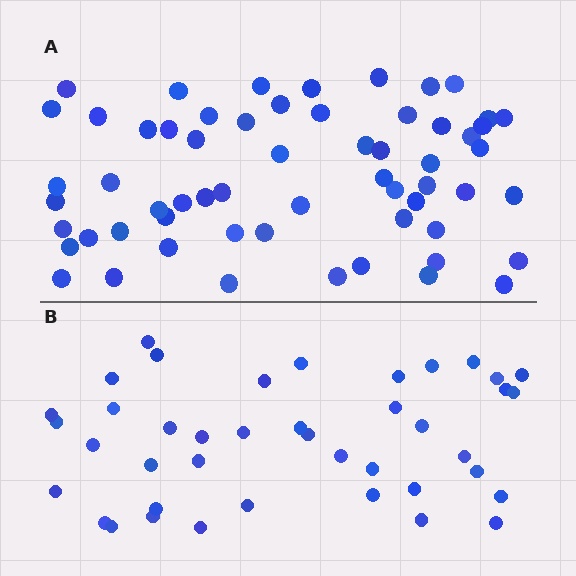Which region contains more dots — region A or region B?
Region A (the top region) has more dots.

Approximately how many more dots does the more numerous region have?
Region A has approximately 20 more dots than region B.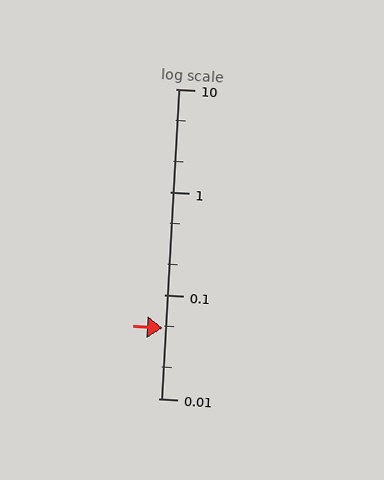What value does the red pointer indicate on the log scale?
The pointer indicates approximately 0.048.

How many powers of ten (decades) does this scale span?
The scale spans 3 decades, from 0.01 to 10.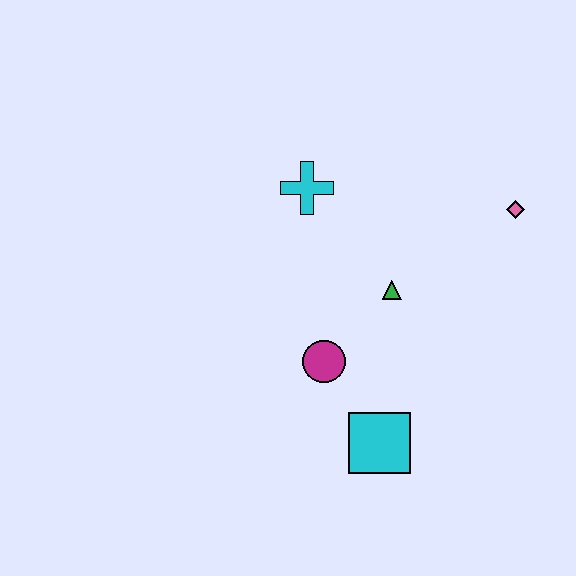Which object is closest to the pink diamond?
The green triangle is closest to the pink diamond.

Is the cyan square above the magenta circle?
No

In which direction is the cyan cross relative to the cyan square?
The cyan cross is above the cyan square.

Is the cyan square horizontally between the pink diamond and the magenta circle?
Yes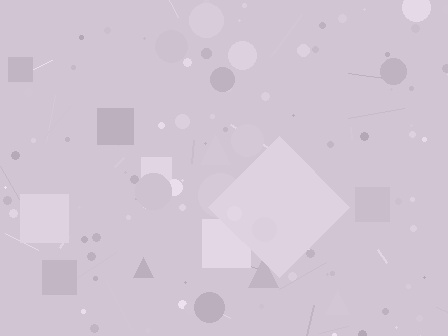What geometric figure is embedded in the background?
A diamond is embedded in the background.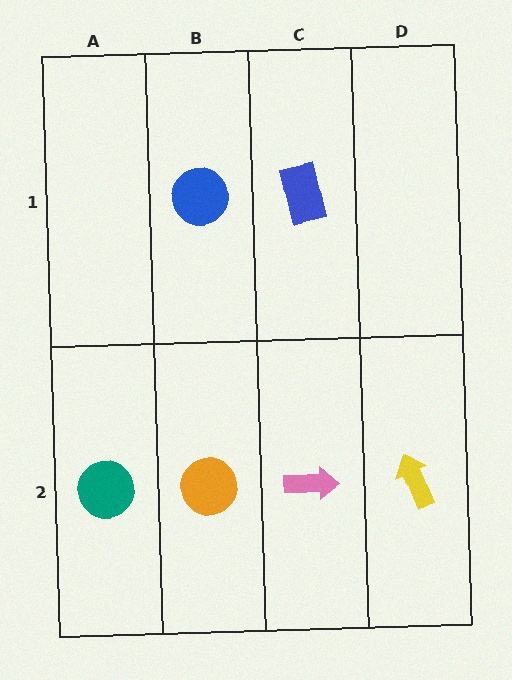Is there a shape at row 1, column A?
No, that cell is empty.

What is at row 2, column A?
A teal circle.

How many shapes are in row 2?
4 shapes.